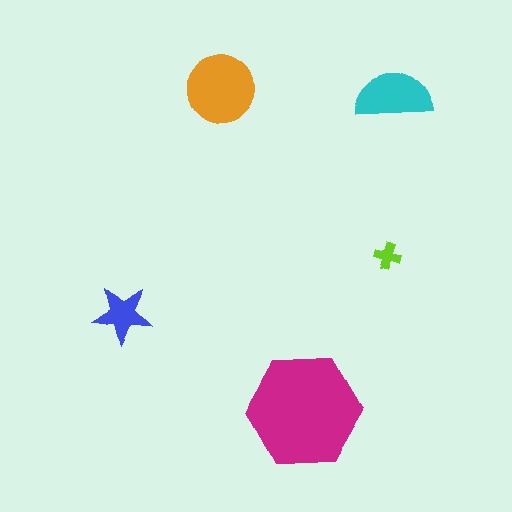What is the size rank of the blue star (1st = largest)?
4th.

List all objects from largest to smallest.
The magenta hexagon, the orange circle, the cyan semicircle, the blue star, the lime cross.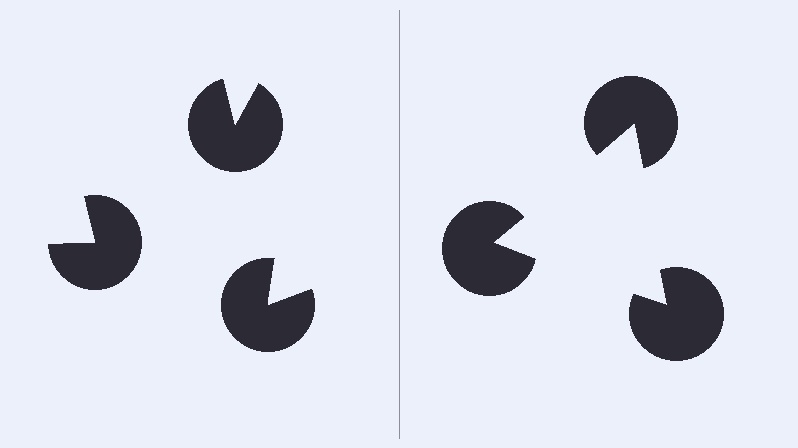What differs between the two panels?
The pac-man discs are positioned identically on both sides; only the wedge orientations differ. On the right they align to a triangle; on the left they are misaligned.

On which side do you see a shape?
An illusory triangle appears on the right side. On the left side the wedge cuts are rotated, so no coherent shape forms.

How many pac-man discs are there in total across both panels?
6 — 3 on each side.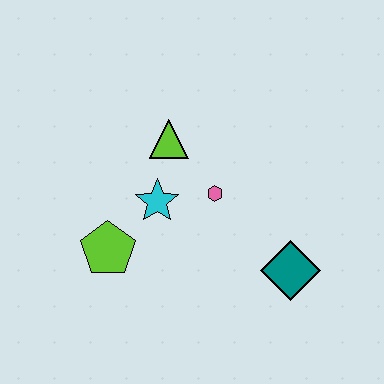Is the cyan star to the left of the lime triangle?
Yes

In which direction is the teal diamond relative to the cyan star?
The teal diamond is to the right of the cyan star.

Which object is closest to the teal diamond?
The pink hexagon is closest to the teal diamond.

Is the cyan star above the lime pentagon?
Yes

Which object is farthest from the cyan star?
The teal diamond is farthest from the cyan star.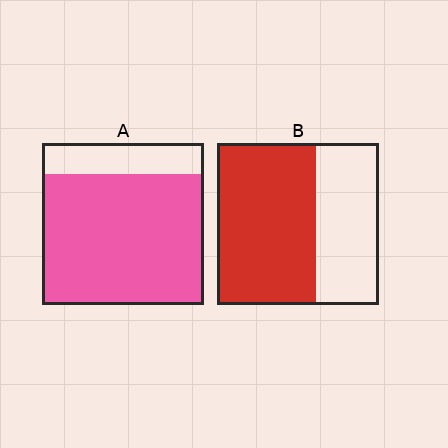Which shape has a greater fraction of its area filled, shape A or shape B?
Shape A.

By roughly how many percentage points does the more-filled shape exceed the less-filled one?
By roughly 20 percentage points (A over B).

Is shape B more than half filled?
Yes.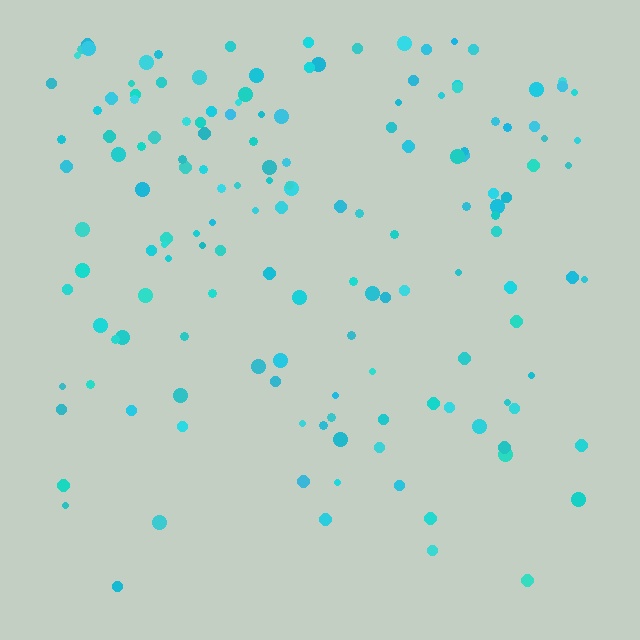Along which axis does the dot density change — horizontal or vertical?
Vertical.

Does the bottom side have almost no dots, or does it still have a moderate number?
Still a moderate number, just noticeably fewer than the top.